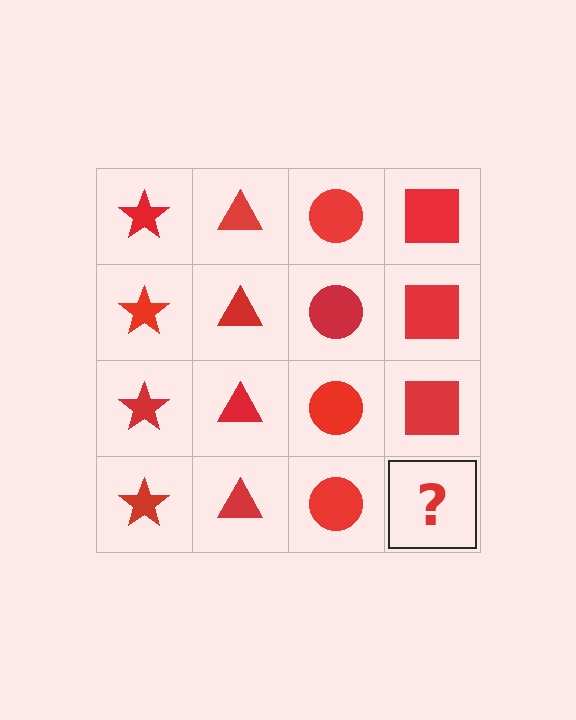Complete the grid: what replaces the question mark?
The question mark should be replaced with a red square.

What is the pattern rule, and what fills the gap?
The rule is that each column has a consistent shape. The gap should be filled with a red square.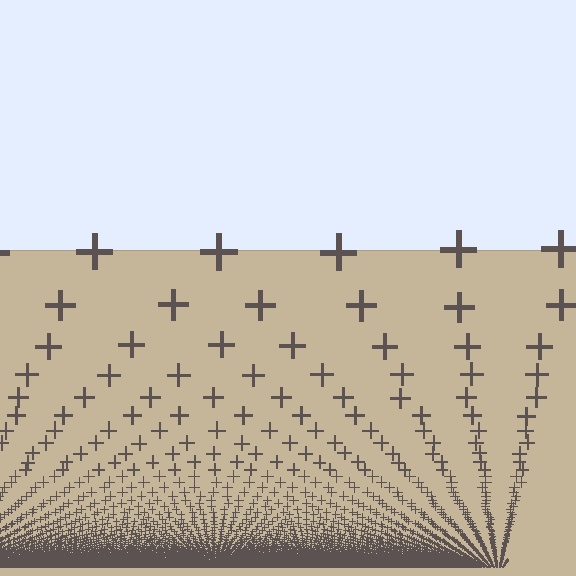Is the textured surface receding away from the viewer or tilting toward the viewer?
The surface appears to tilt toward the viewer. Texture elements get larger and sparser toward the top.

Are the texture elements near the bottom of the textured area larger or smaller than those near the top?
Smaller. The gradient is inverted — elements near the bottom are smaller and denser.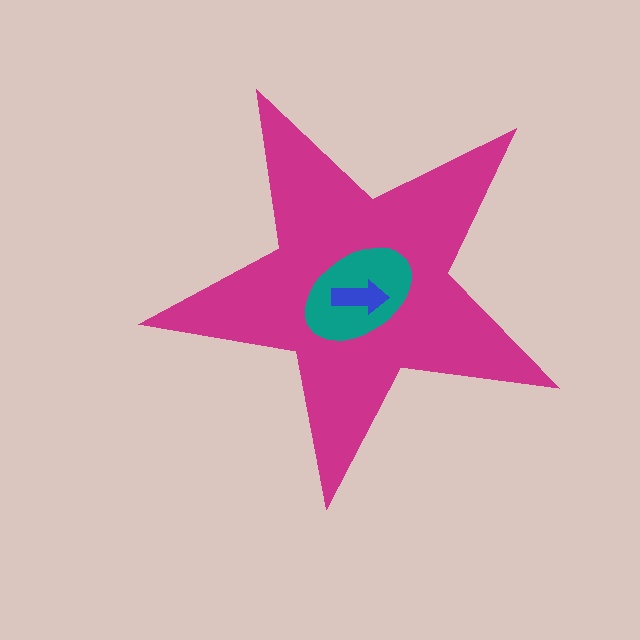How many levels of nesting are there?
3.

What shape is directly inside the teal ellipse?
The blue arrow.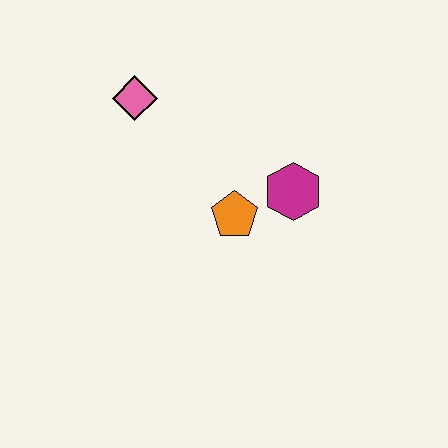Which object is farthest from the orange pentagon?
The pink diamond is farthest from the orange pentagon.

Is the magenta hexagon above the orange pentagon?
Yes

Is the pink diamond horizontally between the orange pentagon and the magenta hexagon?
No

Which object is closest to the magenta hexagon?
The orange pentagon is closest to the magenta hexagon.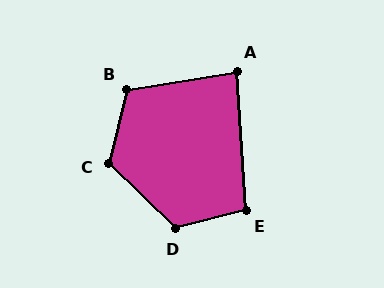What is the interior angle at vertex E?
Approximately 101 degrees (obtuse).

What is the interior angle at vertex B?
Approximately 112 degrees (obtuse).